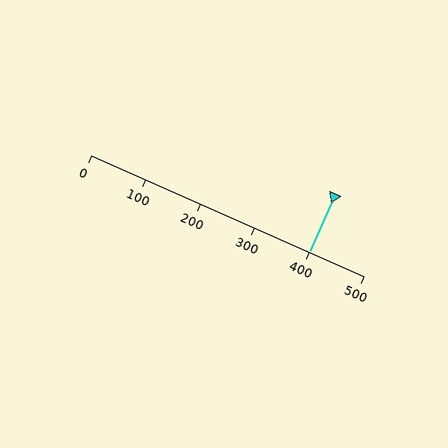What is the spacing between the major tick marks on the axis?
The major ticks are spaced 100 apart.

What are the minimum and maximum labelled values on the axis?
The axis runs from 0 to 500.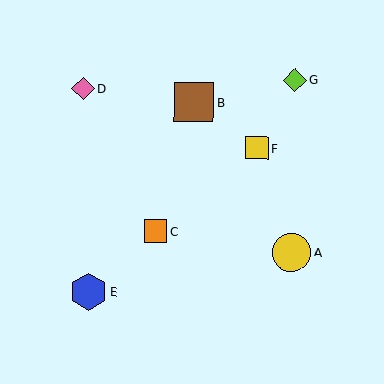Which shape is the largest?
The brown square (labeled B) is the largest.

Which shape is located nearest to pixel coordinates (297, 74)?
The lime diamond (labeled G) at (295, 80) is nearest to that location.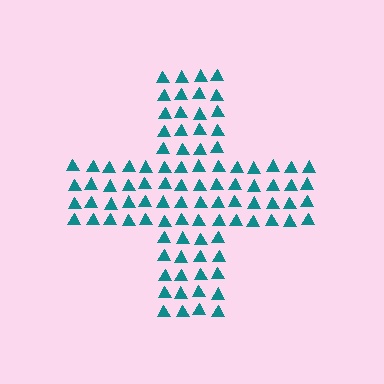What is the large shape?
The large shape is a cross.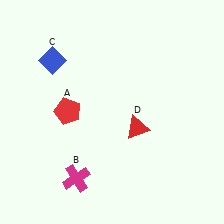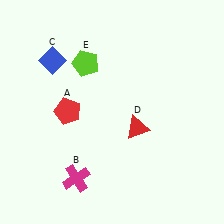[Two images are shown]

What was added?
A lime pentagon (E) was added in Image 2.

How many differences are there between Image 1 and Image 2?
There is 1 difference between the two images.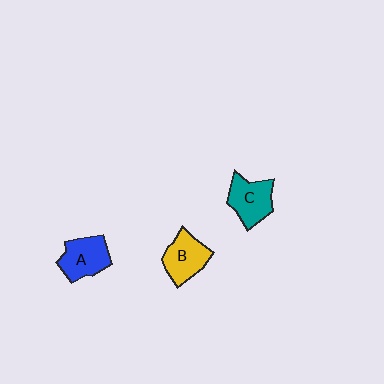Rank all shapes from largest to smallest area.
From largest to smallest: A (blue), C (teal), B (yellow).